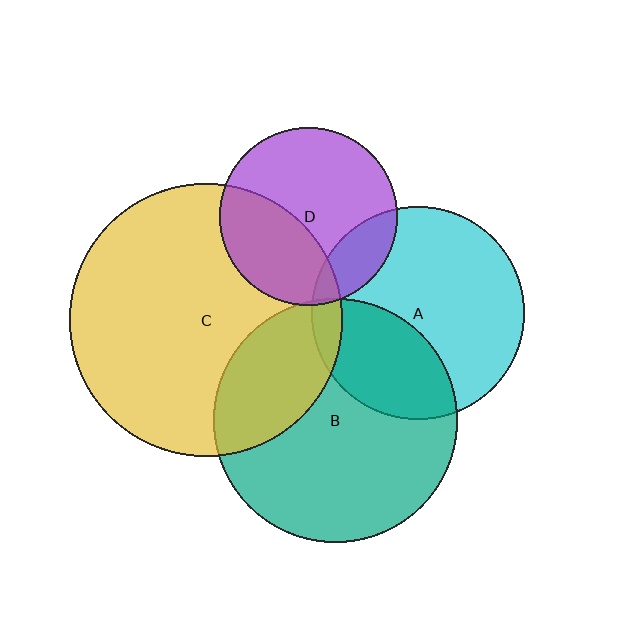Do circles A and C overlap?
Yes.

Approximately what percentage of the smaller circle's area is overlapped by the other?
Approximately 5%.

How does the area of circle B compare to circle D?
Approximately 1.9 times.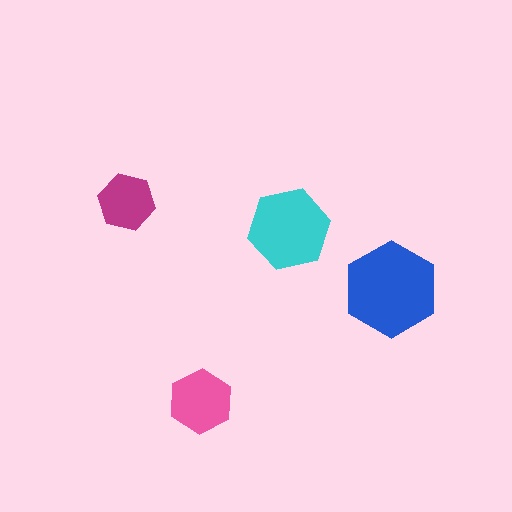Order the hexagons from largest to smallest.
the blue one, the cyan one, the pink one, the magenta one.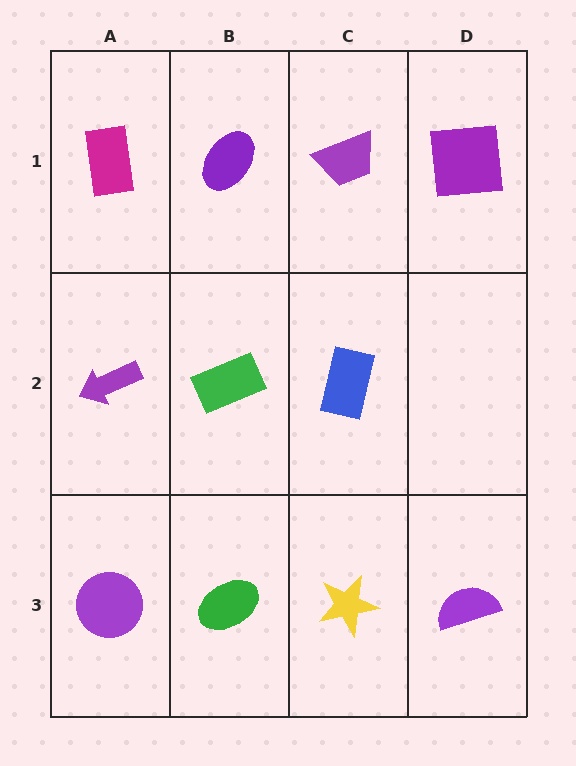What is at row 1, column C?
A purple trapezoid.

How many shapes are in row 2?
3 shapes.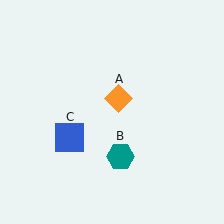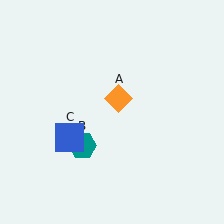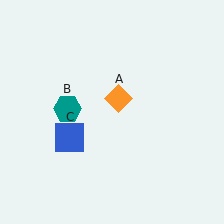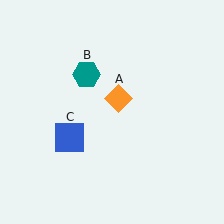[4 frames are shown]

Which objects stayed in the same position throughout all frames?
Orange diamond (object A) and blue square (object C) remained stationary.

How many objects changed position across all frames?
1 object changed position: teal hexagon (object B).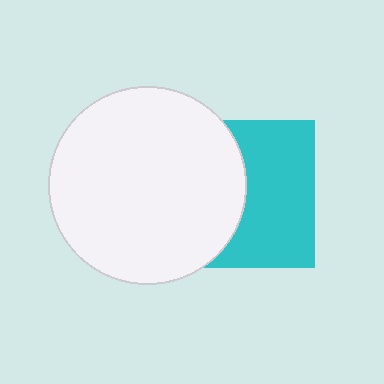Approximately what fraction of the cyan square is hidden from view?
Roughly 47% of the cyan square is hidden behind the white circle.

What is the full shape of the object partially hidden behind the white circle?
The partially hidden object is a cyan square.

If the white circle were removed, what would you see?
You would see the complete cyan square.